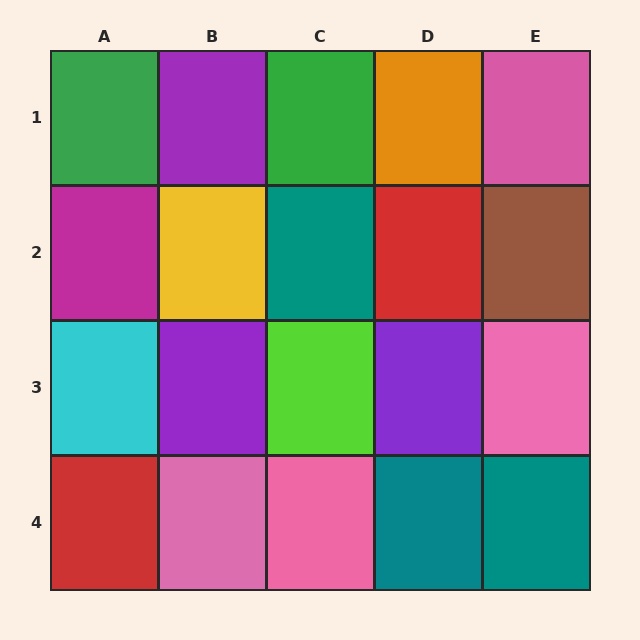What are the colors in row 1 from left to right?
Green, purple, green, orange, pink.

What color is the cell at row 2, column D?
Red.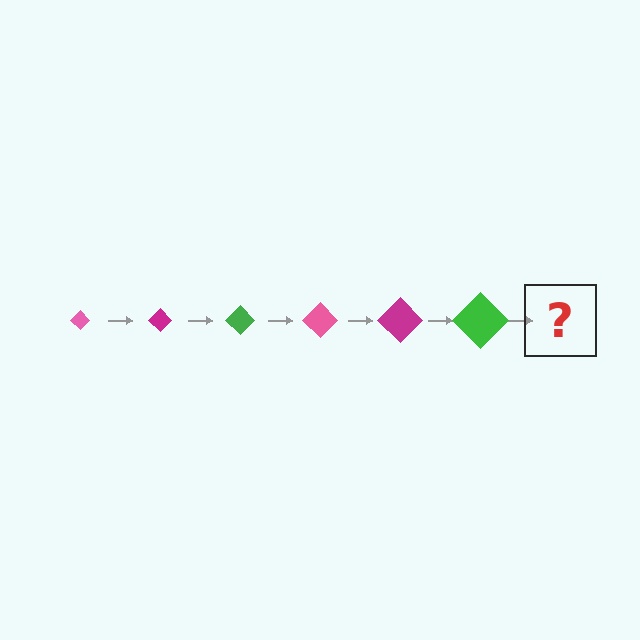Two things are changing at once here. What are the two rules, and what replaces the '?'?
The two rules are that the diamond grows larger each step and the color cycles through pink, magenta, and green. The '?' should be a pink diamond, larger than the previous one.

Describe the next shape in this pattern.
It should be a pink diamond, larger than the previous one.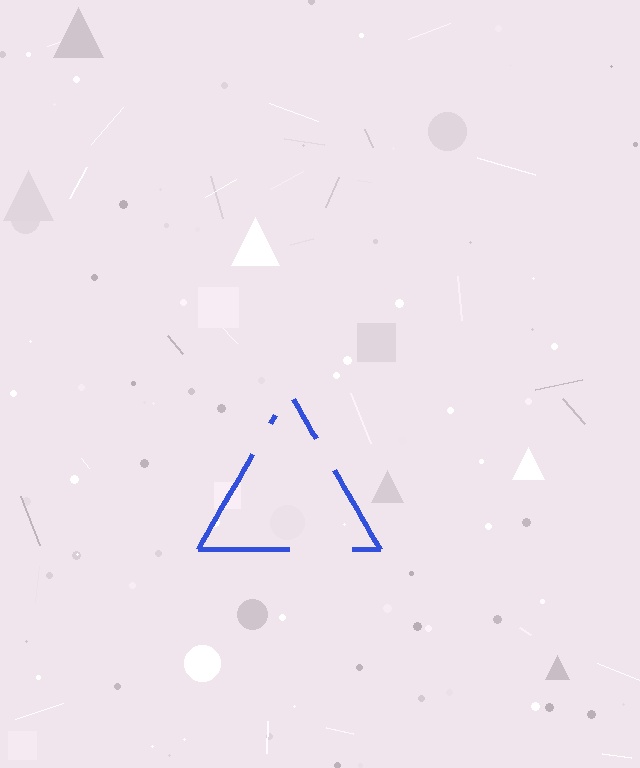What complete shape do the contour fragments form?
The contour fragments form a triangle.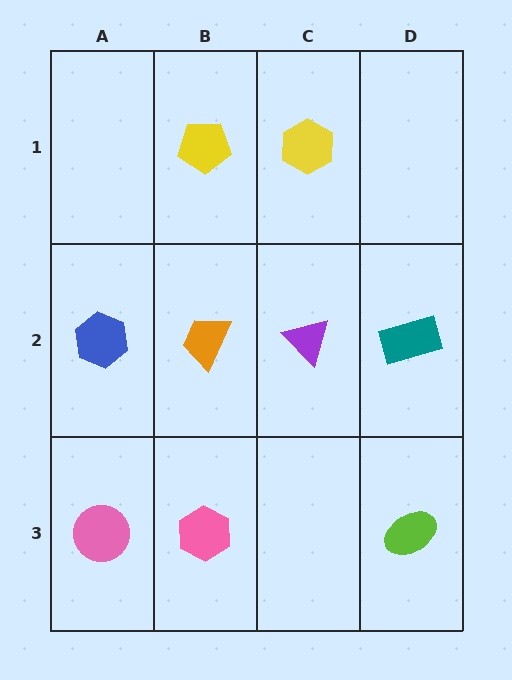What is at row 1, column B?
A yellow pentagon.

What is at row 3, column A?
A pink circle.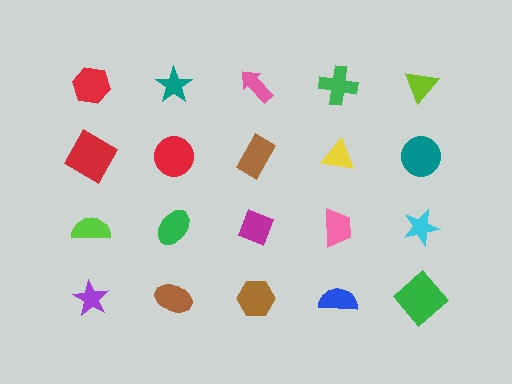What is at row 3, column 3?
A magenta diamond.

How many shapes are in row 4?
5 shapes.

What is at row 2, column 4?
A yellow triangle.